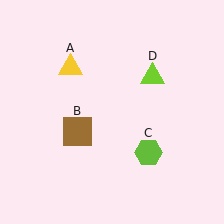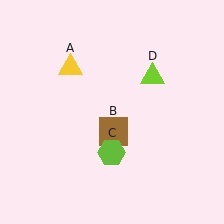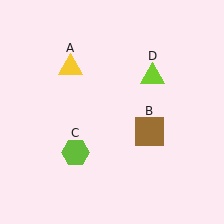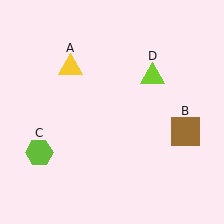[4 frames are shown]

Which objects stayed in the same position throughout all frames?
Yellow triangle (object A) and lime triangle (object D) remained stationary.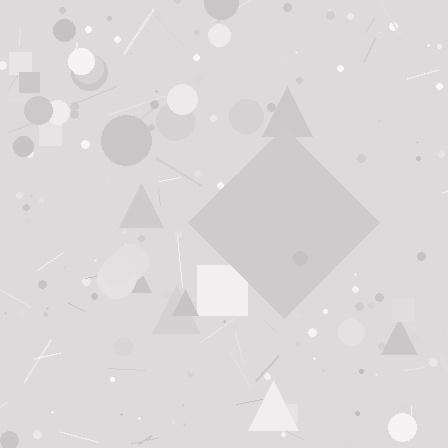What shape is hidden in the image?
A diamond is hidden in the image.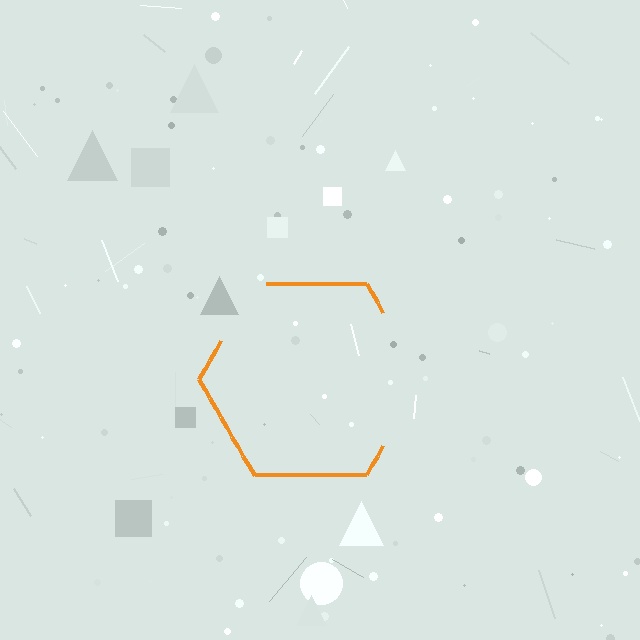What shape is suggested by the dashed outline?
The dashed outline suggests a hexagon.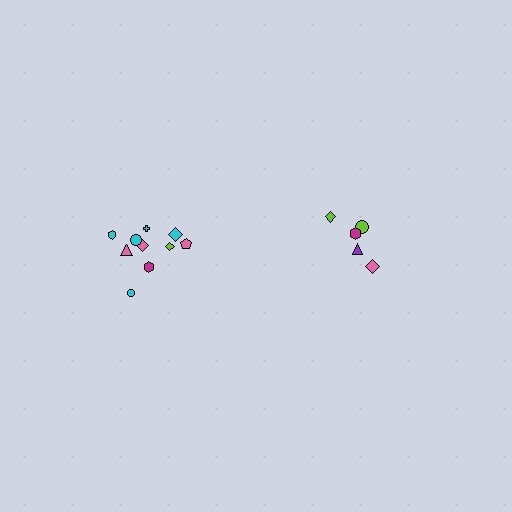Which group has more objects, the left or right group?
The left group.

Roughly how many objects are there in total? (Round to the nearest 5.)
Roughly 15 objects in total.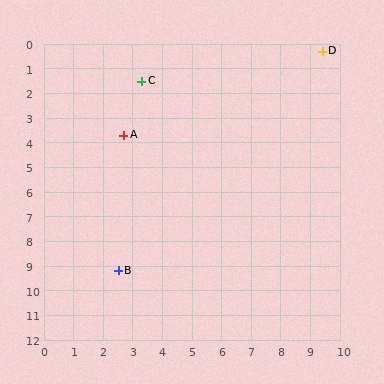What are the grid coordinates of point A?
Point A is at approximately (2.7, 3.7).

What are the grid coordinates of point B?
Point B is at approximately (2.5, 9.2).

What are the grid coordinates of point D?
Point D is at approximately (9.4, 0.3).